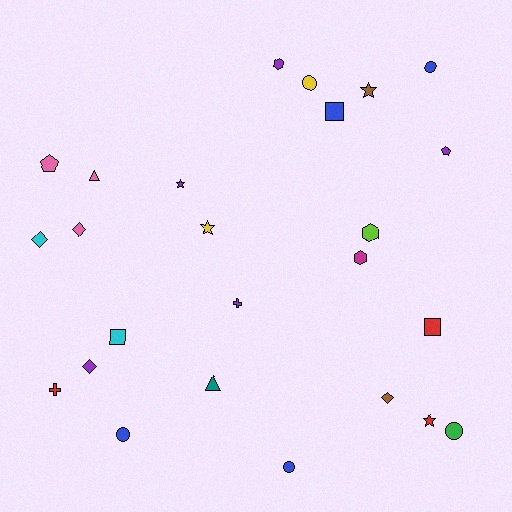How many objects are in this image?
There are 25 objects.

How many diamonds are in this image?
There are 4 diamonds.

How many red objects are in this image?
There are 3 red objects.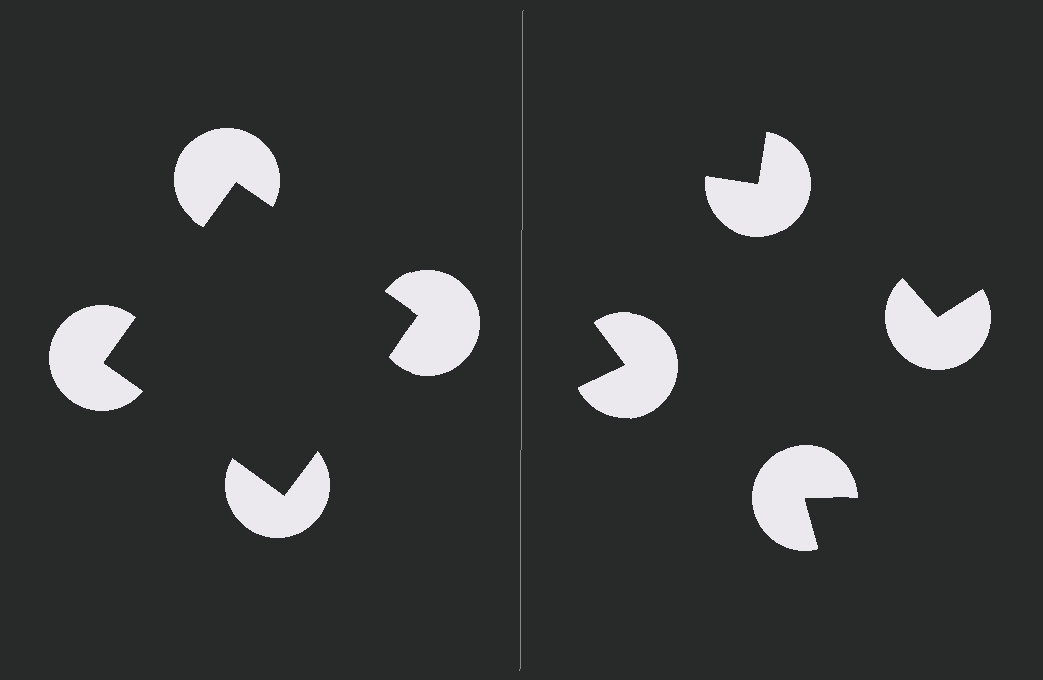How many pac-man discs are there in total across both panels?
8 — 4 on each side.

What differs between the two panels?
The pac-man discs are positioned identically on both sides; only the wedge orientations differ. On the left they align to a square; on the right they are misaligned.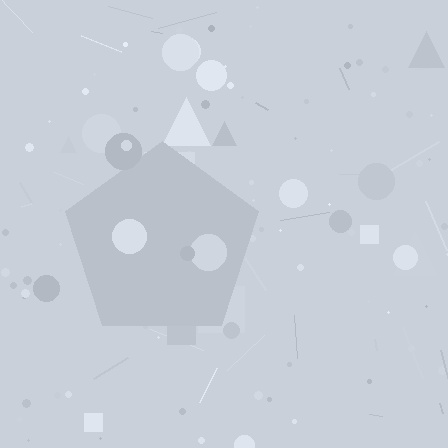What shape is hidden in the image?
A pentagon is hidden in the image.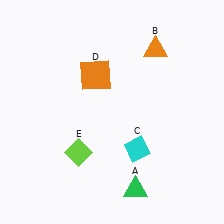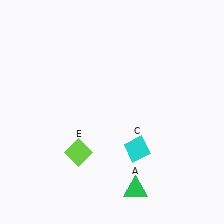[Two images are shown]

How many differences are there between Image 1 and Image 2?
There are 2 differences between the two images.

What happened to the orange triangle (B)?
The orange triangle (B) was removed in Image 2. It was in the top-right area of Image 1.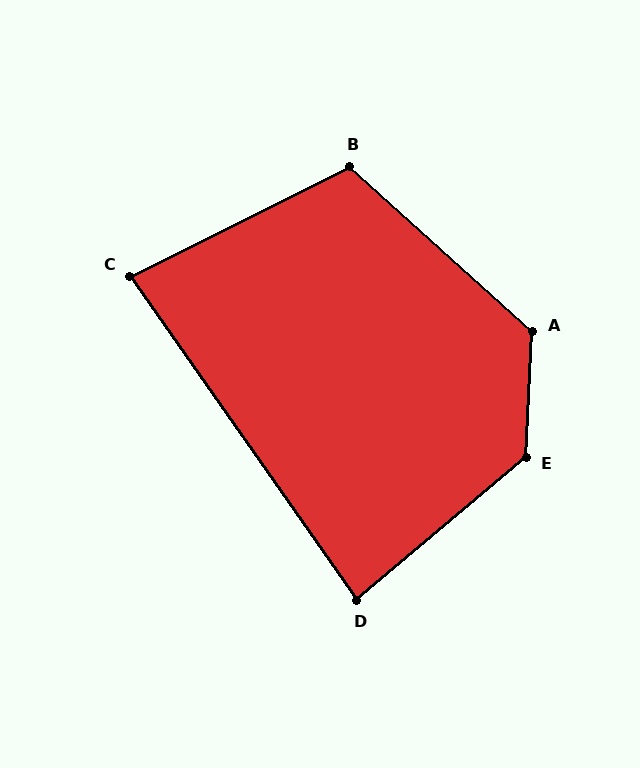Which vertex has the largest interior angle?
E, at approximately 133 degrees.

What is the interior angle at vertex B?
Approximately 112 degrees (obtuse).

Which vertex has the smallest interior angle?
C, at approximately 81 degrees.